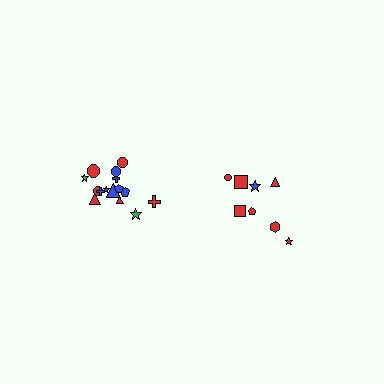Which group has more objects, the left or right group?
The left group.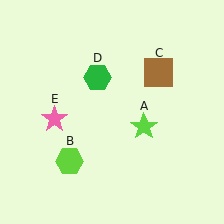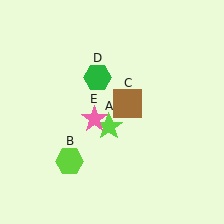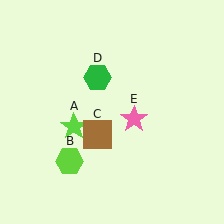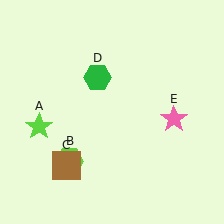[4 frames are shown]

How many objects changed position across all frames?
3 objects changed position: lime star (object A), brown square (object C), pink star (object E).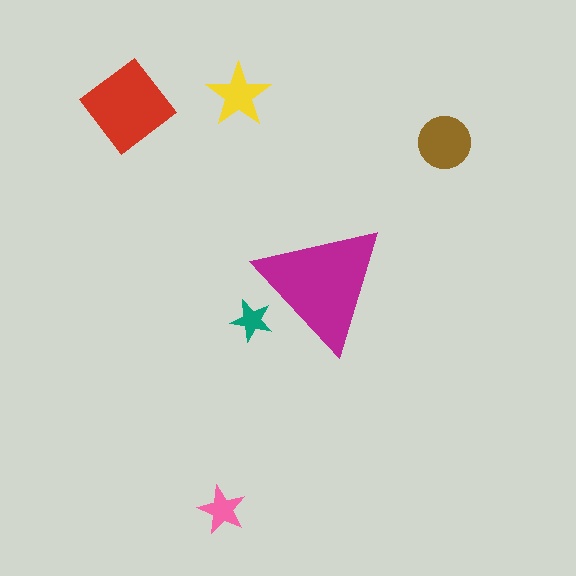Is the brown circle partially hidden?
No, the brown circle is fully visible.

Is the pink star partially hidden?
No, the pink star is fully visible.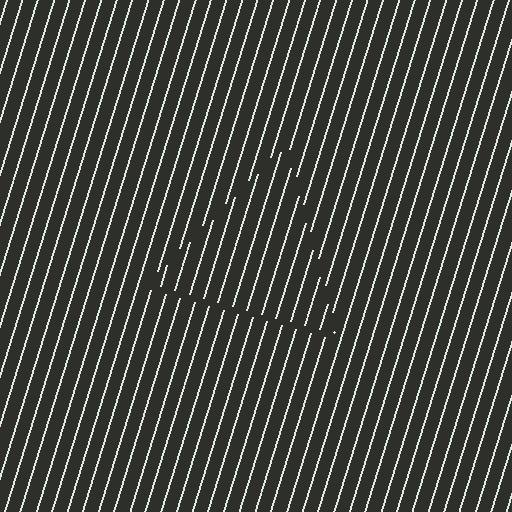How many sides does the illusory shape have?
3 sides — the line-ends trace a triangle.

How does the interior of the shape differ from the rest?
The interior of the shape contains the same grating, shifted by half a period — the contour is defined by the phase discontinuity where line-ends from the inner and outer gratings abut.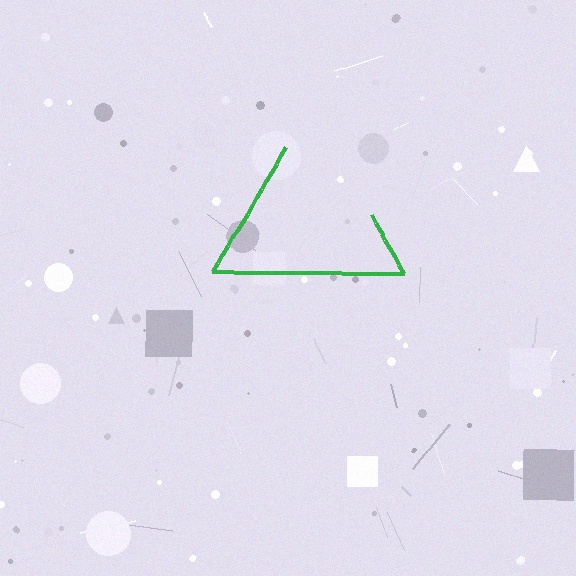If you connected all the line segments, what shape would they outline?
They would outline a triangle.